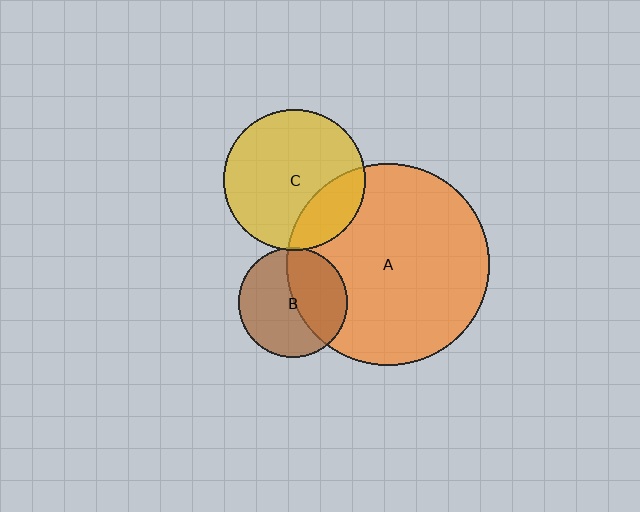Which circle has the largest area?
Circle A (orange).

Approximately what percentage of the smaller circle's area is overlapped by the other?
Approximately 45%.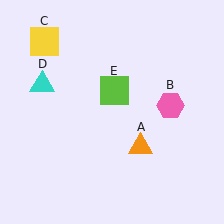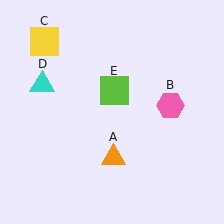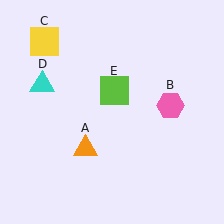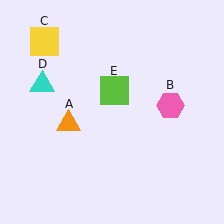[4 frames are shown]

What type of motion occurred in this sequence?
The orange triangle (object A) rotated clockwise around the center of the scene.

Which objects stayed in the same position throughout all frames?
Pink hexagon (object B) and yellow square (object C) and cyan triangle (object D) and lime square (object E) remained stationary.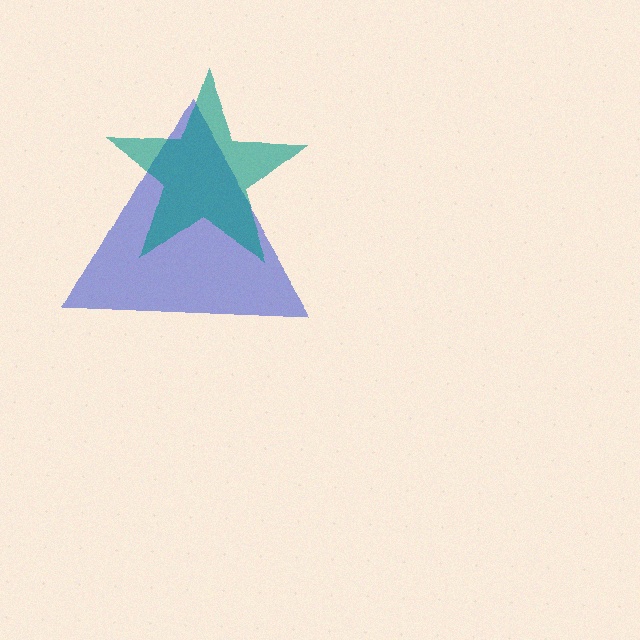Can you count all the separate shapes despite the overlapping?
Yes, there are 2 separate shapes.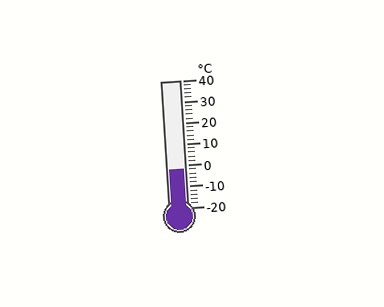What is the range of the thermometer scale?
The thermometer scale ranges from -20°C to 40°C.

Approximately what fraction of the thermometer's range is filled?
The thermometer is filled to approximately 30% of its range.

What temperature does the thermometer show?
The thermometer shows approximately -2°C.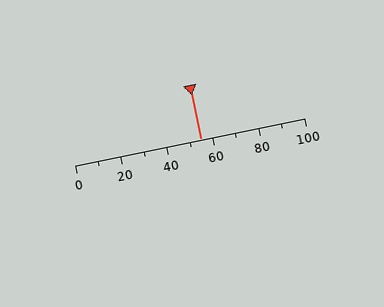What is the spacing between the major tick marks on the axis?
The major ticks are spaced 20 apart.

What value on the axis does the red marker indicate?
The marker indicates approximately 55.